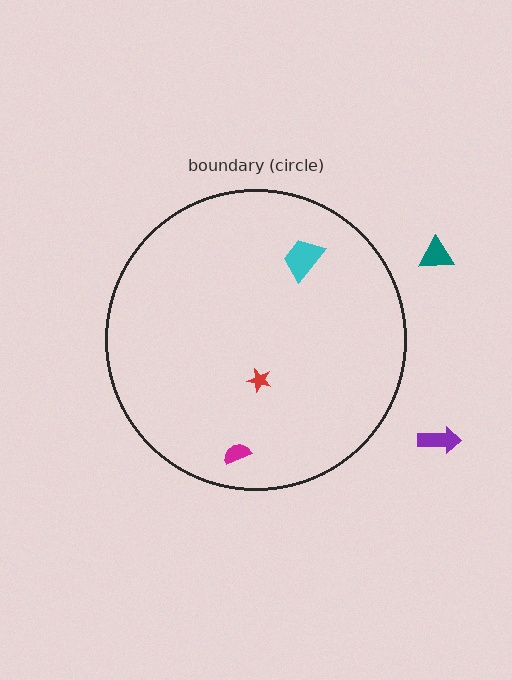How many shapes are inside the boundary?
3 inside, 2 outside.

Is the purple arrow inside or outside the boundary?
Outside.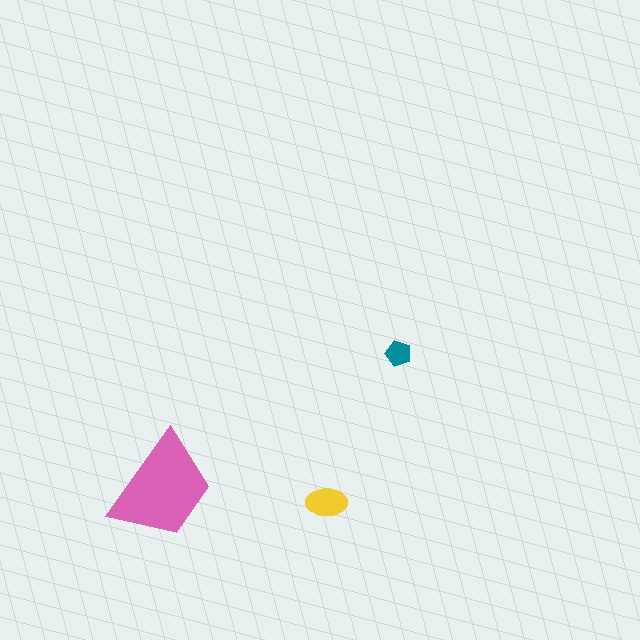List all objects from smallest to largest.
The teal pentagon, the yellow ellipse, the pink trapezoid.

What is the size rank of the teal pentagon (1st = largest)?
3rd.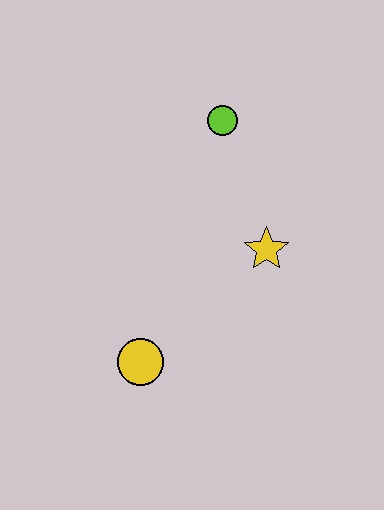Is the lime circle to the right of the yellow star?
No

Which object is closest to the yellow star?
The lime circle is closest to the yellow star.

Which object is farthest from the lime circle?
The yellow circle is farthest from the lime circle.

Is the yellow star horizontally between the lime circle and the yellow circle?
No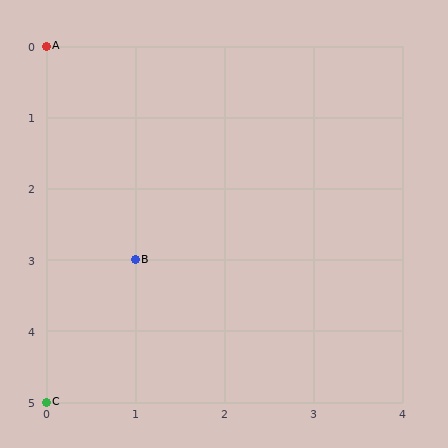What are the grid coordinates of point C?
Point C is at grid coordinates (0, 5).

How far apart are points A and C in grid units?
Points A and C are 5 rows apart.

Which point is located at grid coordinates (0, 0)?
Point A is at (0, 0).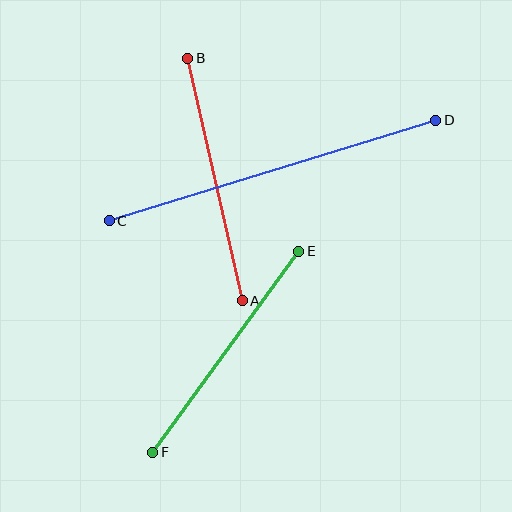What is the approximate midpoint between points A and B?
The midpoint is at approximately (215, 179) pixels.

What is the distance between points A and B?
The distance is approximately 249 pixels.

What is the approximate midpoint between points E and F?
The midpoint is at approximately (226, 352) pixels.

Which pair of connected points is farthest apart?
Points C and D are farthest apart.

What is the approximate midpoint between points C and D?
The midpoint is at approximately (273, 170) pixels.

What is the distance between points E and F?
The distance is approximately 248 pixels.